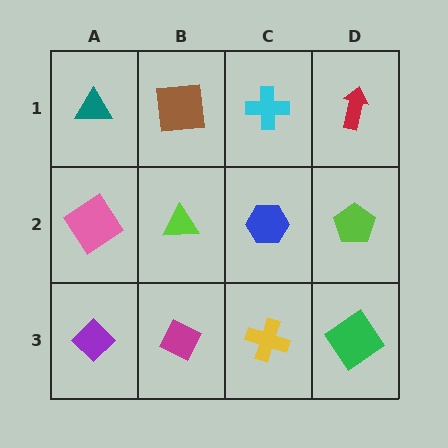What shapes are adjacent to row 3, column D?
A lime pentagon (row 2, column D), a yellow cross (row 3, column C).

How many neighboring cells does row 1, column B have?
3.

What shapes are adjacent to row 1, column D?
A lime pentagon (row 2, column D), a cyan cross (row 1, column C).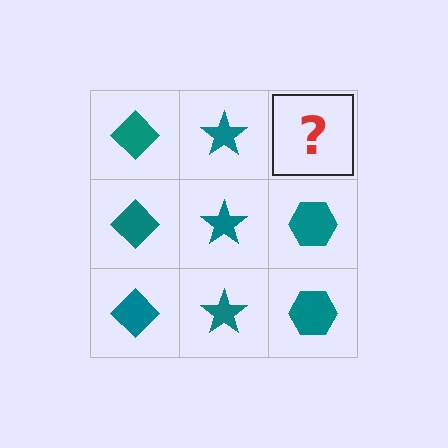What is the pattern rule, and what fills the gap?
The rule is that each column has a consistent shape. The gap should be filled with a teal hexagon.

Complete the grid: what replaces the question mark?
The question mark should be replaced with a teal hexagon.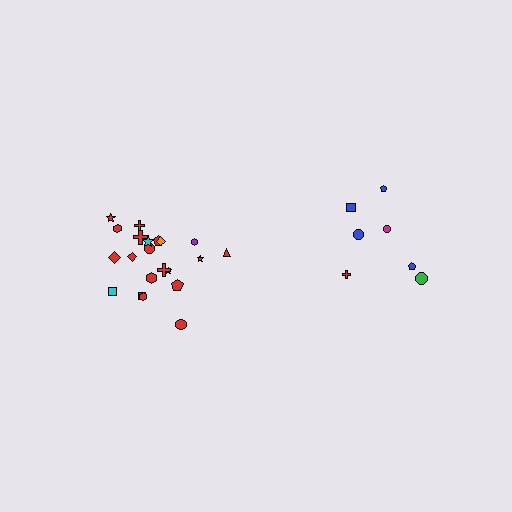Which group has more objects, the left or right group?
The left group.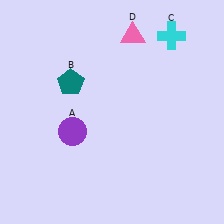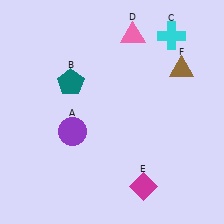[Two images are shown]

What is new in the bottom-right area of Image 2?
A magenta diamond (E) was added in the bottom-right area of Image 2.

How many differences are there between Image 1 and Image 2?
There are 2 differences between the two images.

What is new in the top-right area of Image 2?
A brown triangle (F) was added in the top-right area of Image 2.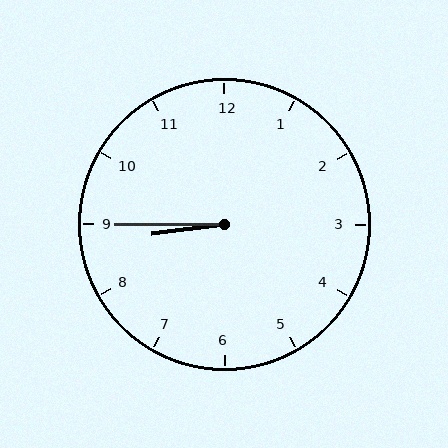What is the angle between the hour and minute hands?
Approximately 8 degrees.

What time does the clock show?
8:45.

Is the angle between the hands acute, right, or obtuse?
It is acute.